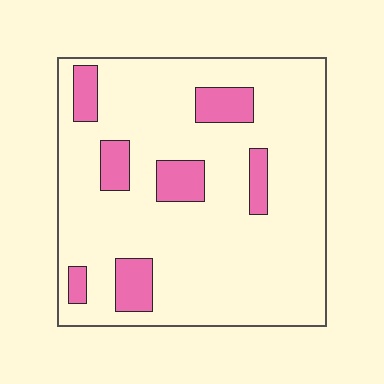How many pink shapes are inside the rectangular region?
7.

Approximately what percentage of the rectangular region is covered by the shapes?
Approximately 15%.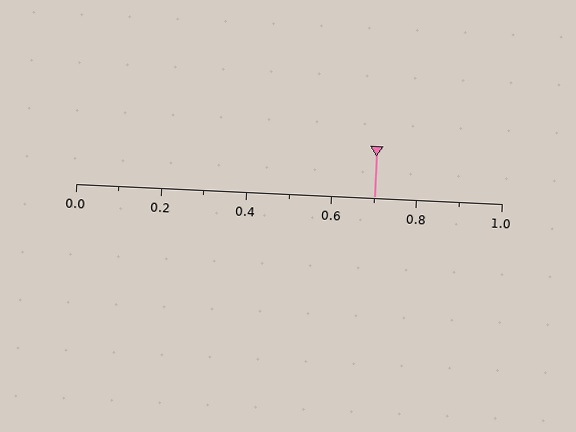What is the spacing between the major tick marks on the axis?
The major ticks are spaced 0.2 apart.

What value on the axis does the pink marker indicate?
The marker indicates approximately 0.7.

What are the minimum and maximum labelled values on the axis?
The axis runs from 0.0 to 1.0.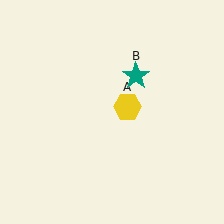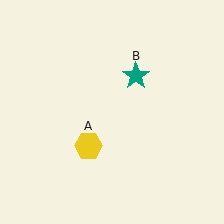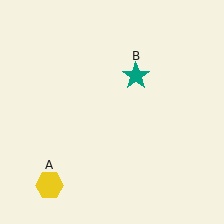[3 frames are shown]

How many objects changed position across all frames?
1 object changed position: yellow hexagon (object A).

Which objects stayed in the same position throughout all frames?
Teal star (object B) remained stationary.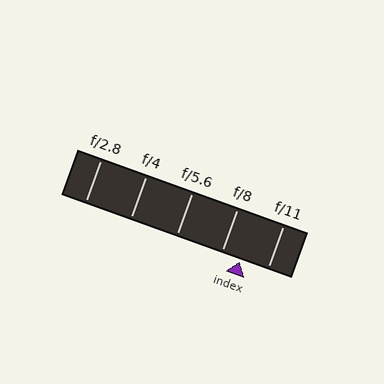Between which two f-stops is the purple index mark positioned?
The index mark is between f/8 and f/11.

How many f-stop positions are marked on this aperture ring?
There are 5 f-stop positions marked.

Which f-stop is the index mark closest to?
The index mark is closest to f/8.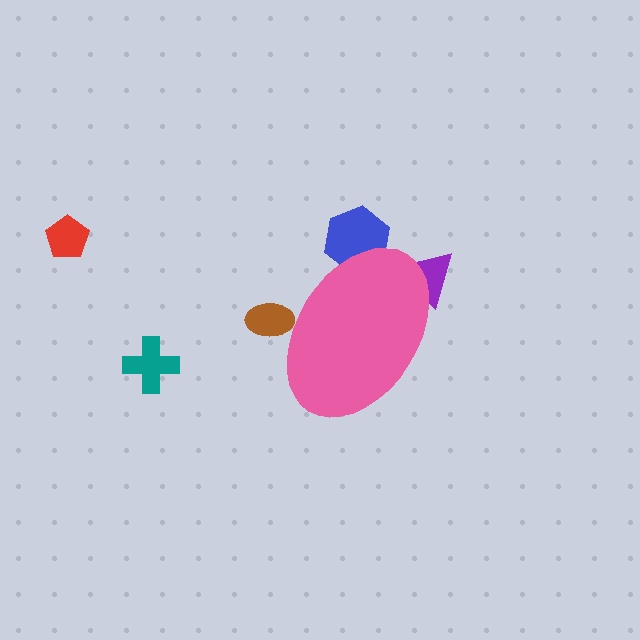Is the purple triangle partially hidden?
Yes, the purple triangle is partially hidden behind the pink ellipse.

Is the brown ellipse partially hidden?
Yes, the brown ellipse is partially hidden behind the pink ellipse.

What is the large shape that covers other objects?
A pink ellipse.